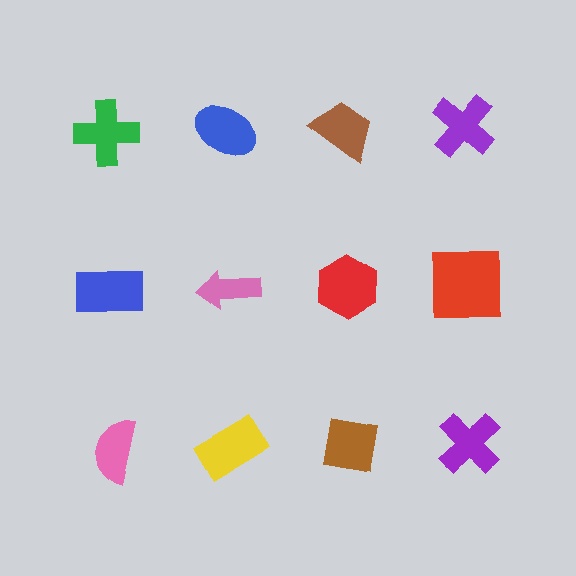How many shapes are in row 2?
4 shapes.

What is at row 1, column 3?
A brown trapezoid.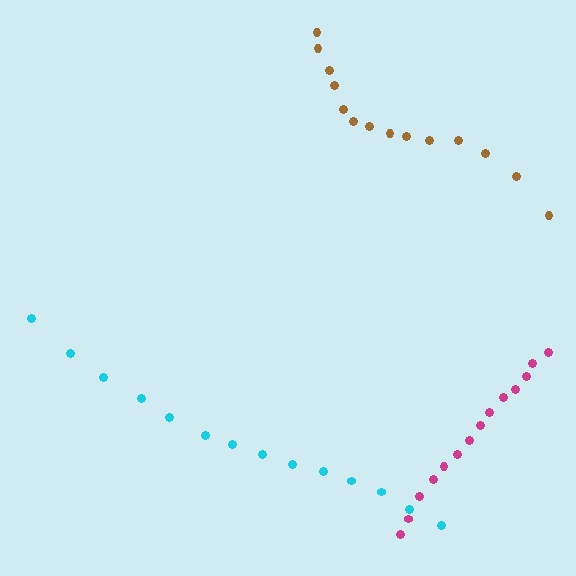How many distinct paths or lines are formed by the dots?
There are 3 distinct paths.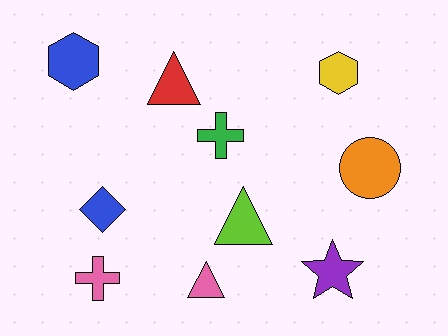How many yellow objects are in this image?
There is 1 yellow object.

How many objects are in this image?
There are 10 objects.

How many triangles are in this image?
There are 3 triangles.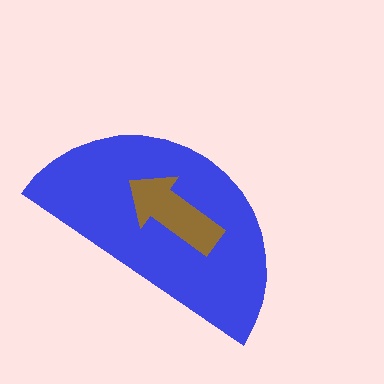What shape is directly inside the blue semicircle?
The brown arrow.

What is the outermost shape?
The blue semicircle.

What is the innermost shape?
The brown arrow.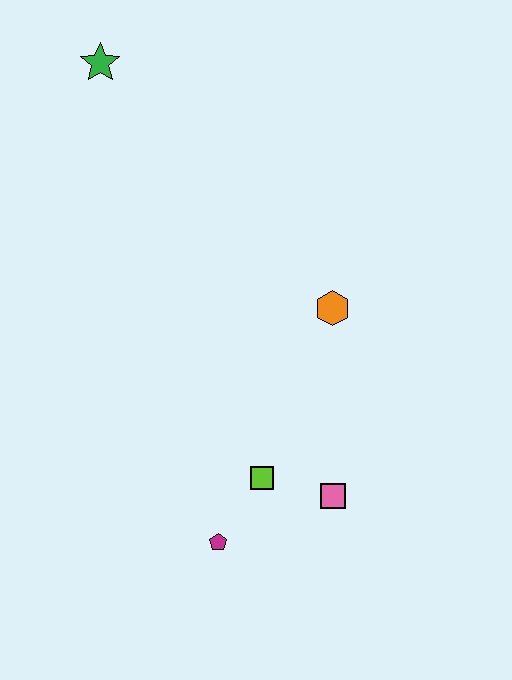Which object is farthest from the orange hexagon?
The green star is farthest from the orange hexagon.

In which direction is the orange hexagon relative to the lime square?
The orange hexagon is above the lime square.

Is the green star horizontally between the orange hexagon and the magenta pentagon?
No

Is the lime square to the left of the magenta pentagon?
No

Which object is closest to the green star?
The orange hexagon is closest to the green star.